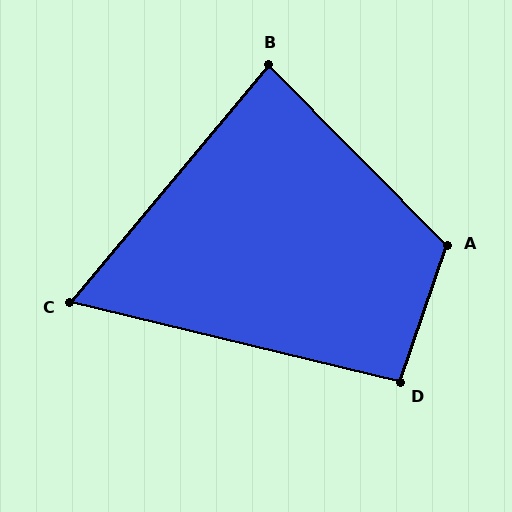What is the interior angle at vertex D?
Approximately 96 degrees (obtuse).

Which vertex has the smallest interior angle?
C, at approximately 64 degrees.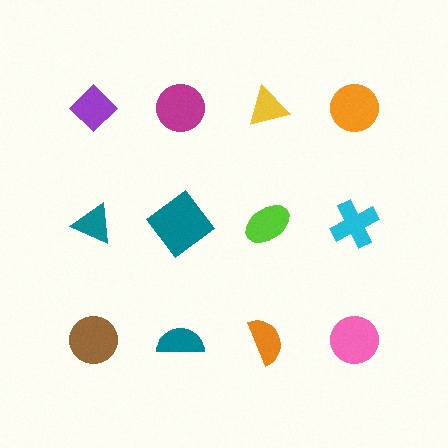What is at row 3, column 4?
A pink circle.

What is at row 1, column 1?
A purple diamond.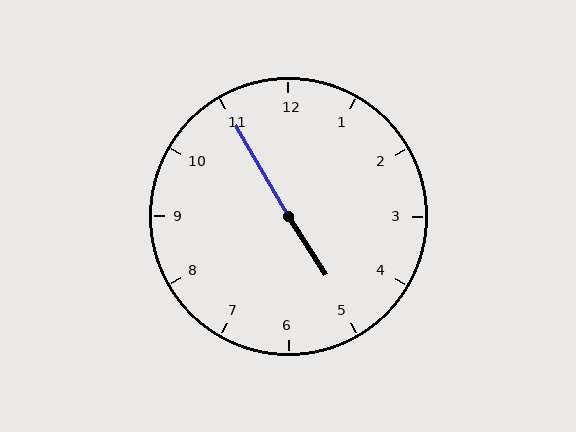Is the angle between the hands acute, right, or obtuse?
It is obtuse.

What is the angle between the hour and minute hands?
Approximately 178 degrees.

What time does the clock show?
4:55.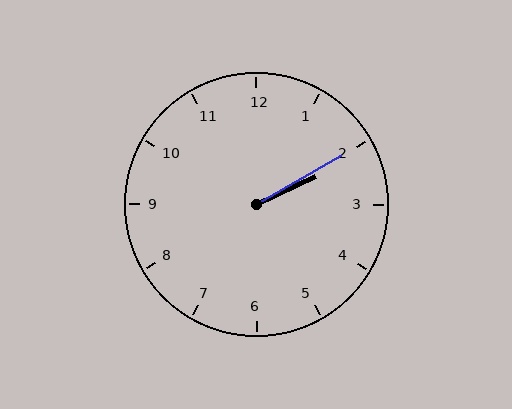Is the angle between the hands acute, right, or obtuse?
It is acute.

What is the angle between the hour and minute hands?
Approximately 5 degrees.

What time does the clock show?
2:10.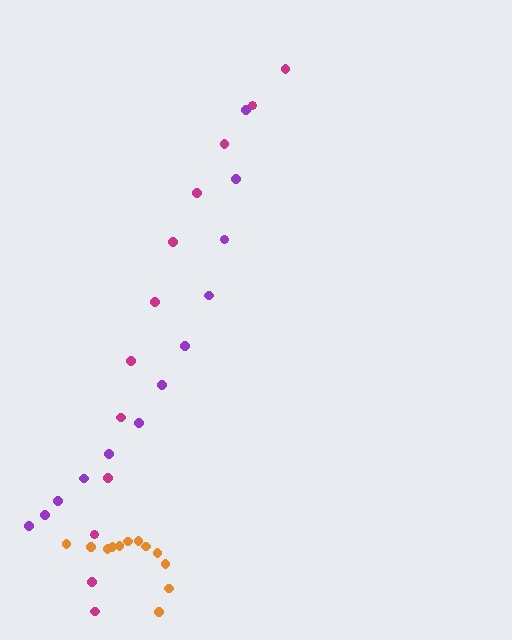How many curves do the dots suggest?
There are 3 distinct paths.